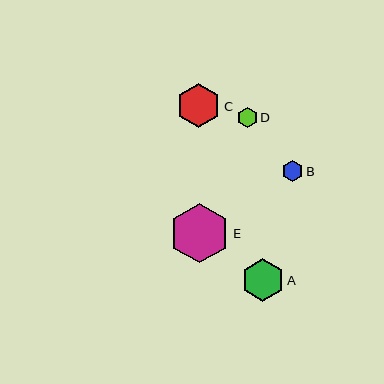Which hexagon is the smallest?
Hexagon D is the smallest with a size of approximately 21 pixels.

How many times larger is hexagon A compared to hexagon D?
Hexagon A is approximately 2.1 times the size of hexagon D.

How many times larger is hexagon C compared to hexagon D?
Hexagon C is approximately 2.1 times the size of hexagon D.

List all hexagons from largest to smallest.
From largest to smallest: E, C, A, B, D.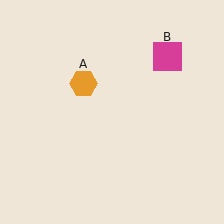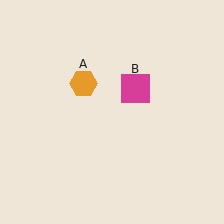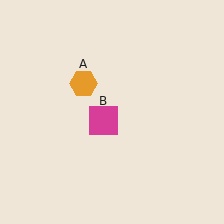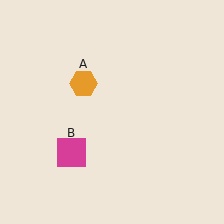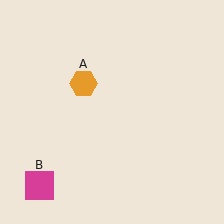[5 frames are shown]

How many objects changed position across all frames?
1 object changed position: magenta square (object B).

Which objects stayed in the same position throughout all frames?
Orange hexagon (object A) remained stationary.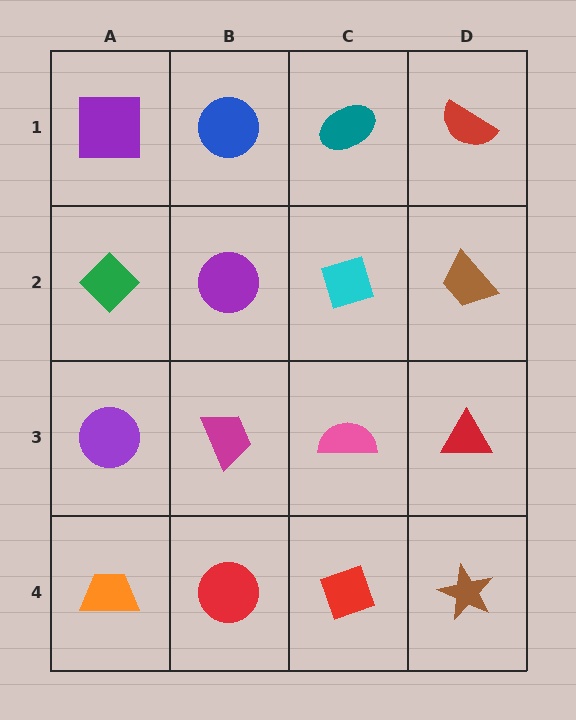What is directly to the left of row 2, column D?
A cyan diamond.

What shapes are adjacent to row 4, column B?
A magenta trapezoid (row 3, column B), an orange trapezoid (row 4, column A), a red diamond (row 4, column C).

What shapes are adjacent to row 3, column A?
A green diamond (row 2, column A), an orange trapezoid (row 4, column A), a magenta trapezoid (row 3, column B).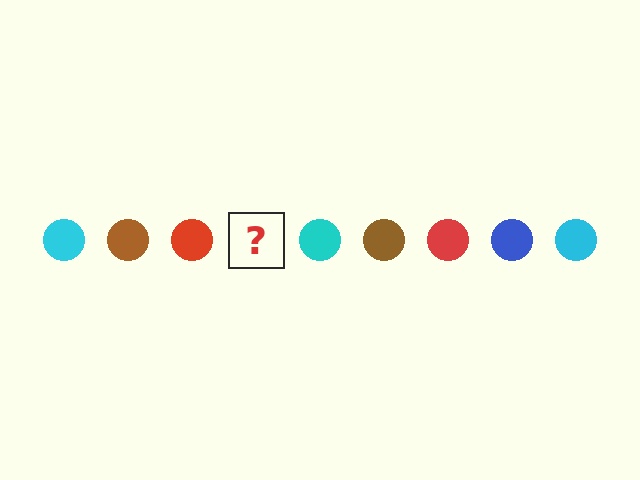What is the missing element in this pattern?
The missing element is a blue circle.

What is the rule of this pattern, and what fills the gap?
The rule is that the pattern cycles through cyan, brown, red, blue circles. The gap should be filled with a blue circle.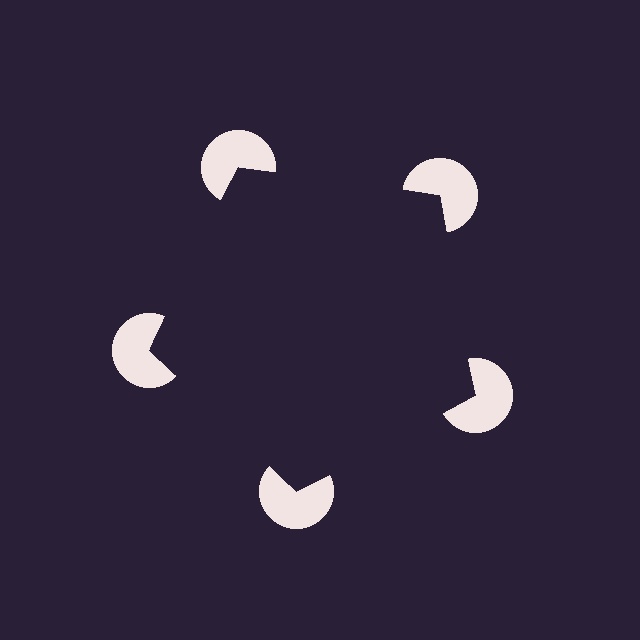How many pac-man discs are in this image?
There are 5 — one at each vertex of the illusory pentagon.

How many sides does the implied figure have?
5 sides.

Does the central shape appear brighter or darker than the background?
It typically appears slightly darker than the background, even though no actual brightness change is drawn.